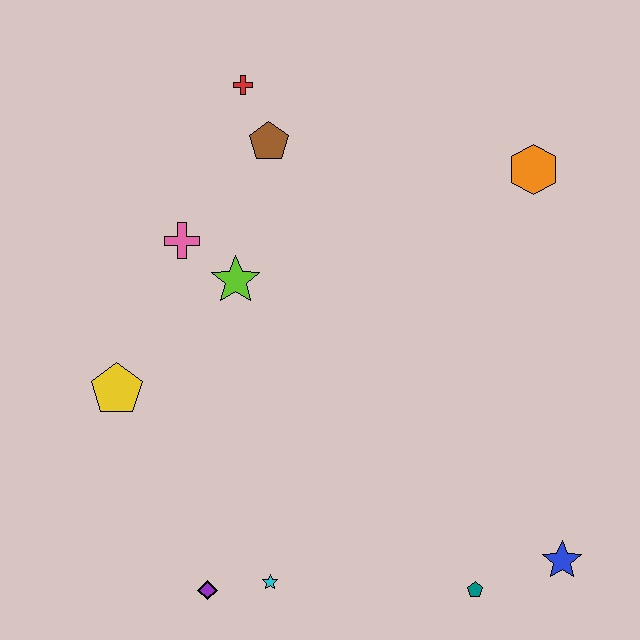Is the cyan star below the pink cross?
Yes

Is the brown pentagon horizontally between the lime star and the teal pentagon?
Yes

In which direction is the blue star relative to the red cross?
The blue star is below the red cross.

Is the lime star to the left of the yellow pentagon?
No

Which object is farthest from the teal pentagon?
The red cross is farthest from the teal pentagon.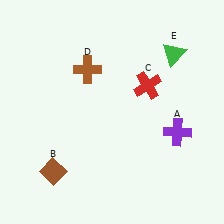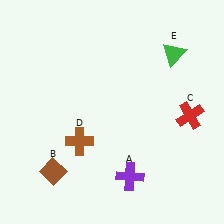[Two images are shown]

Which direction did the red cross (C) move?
The red cross (C) moved right.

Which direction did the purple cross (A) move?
The purple cross (A) moved left.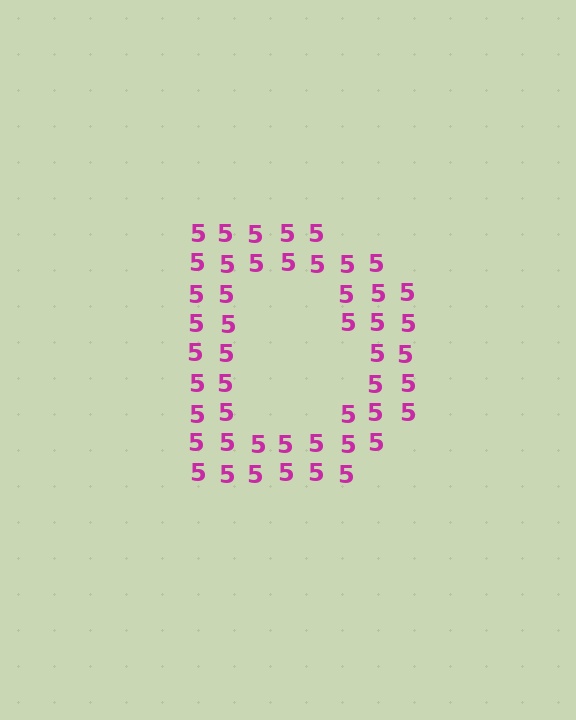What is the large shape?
The large shape is the letter D.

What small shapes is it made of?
It is made of small digit 5's.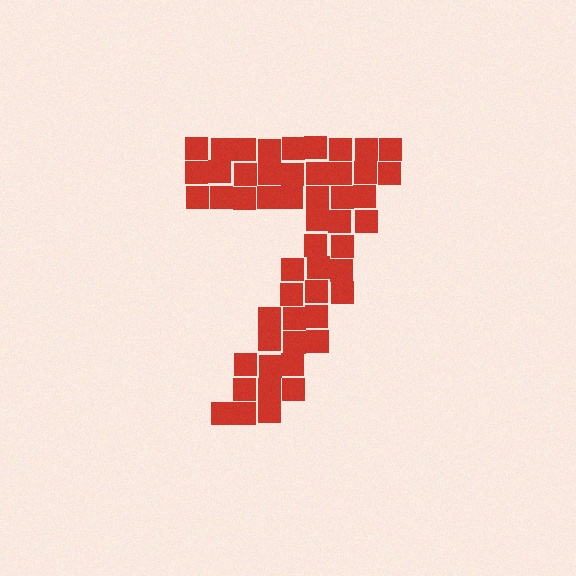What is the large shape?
The large shape is the digit 7.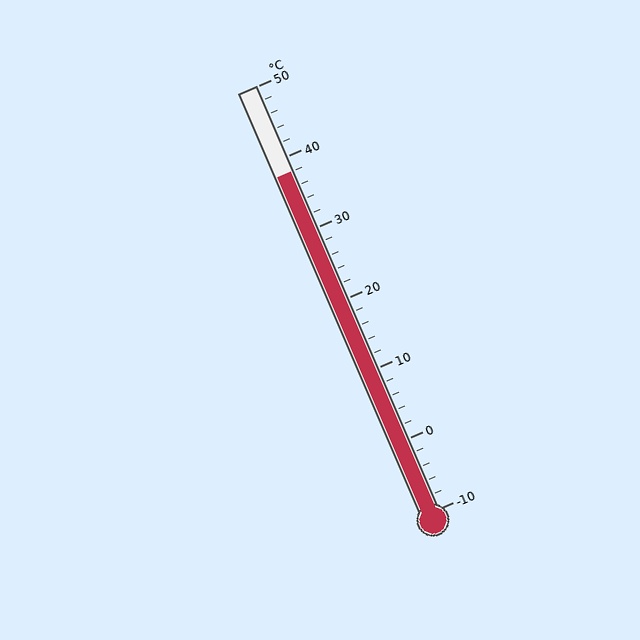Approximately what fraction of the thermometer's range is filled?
The thermometer is filled to approximately 80% of its range.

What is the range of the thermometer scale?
The thermometer scale ranges from -10°C to 50°C.